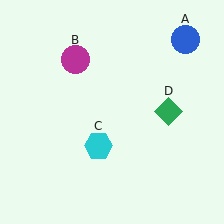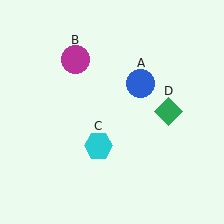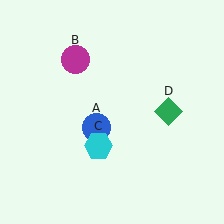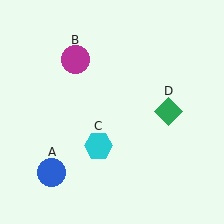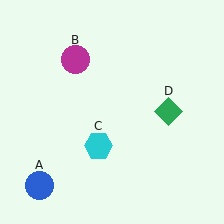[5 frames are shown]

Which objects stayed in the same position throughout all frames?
Magenta circle (object B) and cyan hexagon (object C) and green diamond (object D) remained stationary.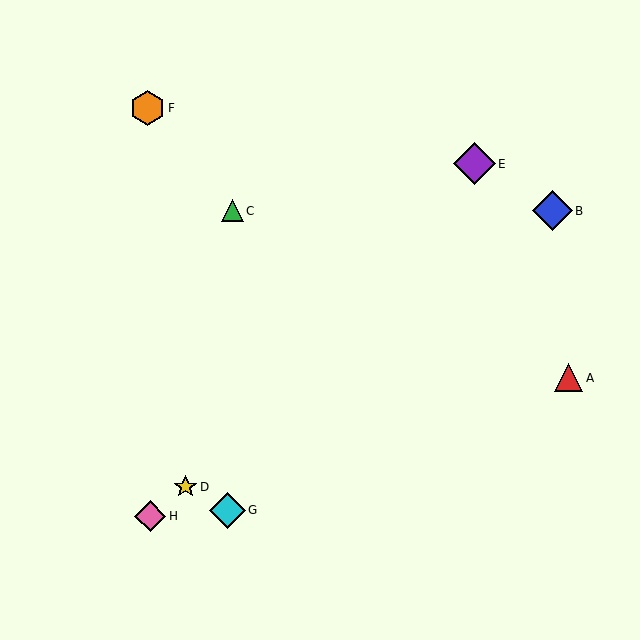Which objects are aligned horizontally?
Objects B, C are aligned horizontally.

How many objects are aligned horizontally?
2 objects (B, C) are aligned horizontally.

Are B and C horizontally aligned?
Yes, both are at y≈211.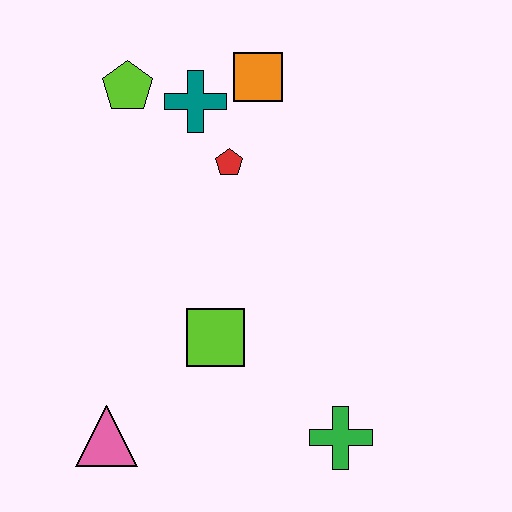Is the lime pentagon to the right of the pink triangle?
Yes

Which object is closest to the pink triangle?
The lime square is closest to the pink triangle.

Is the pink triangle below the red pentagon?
Yes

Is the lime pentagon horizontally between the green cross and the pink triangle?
Yes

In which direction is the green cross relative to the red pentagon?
The green cross is below the red pentagon.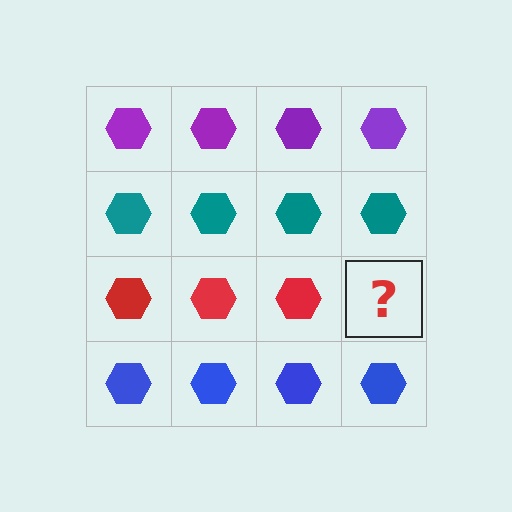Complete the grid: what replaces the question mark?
The question mark should be replaced with a red hexagon.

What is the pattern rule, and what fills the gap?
The rule is that each row has a consistent color. The gap should be filled with a red hexagon.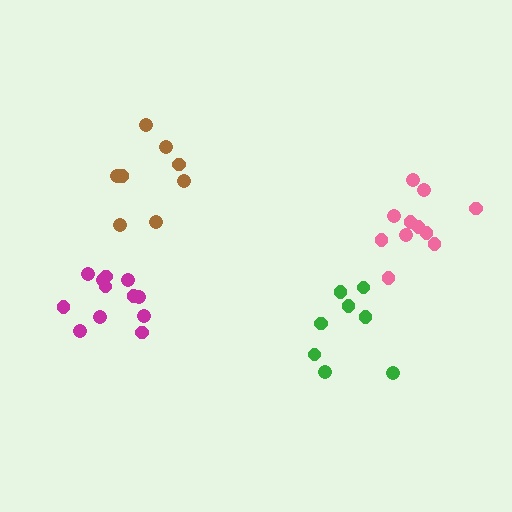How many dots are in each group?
Group 1: 11 dots, Group 2: 8 dots, Group 3: 12 dots, Group 4: 9 dots (40 total).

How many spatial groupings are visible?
There are 4 spatial groupings.